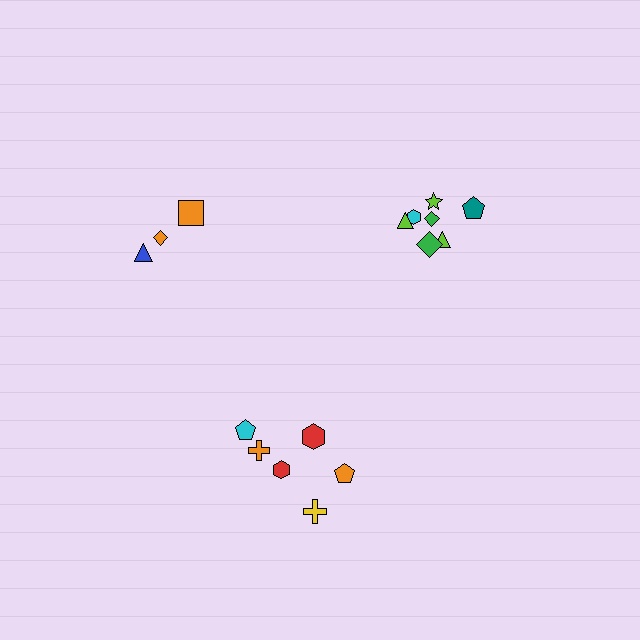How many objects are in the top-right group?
There are 7 objects.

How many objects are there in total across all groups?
There are 16 objects.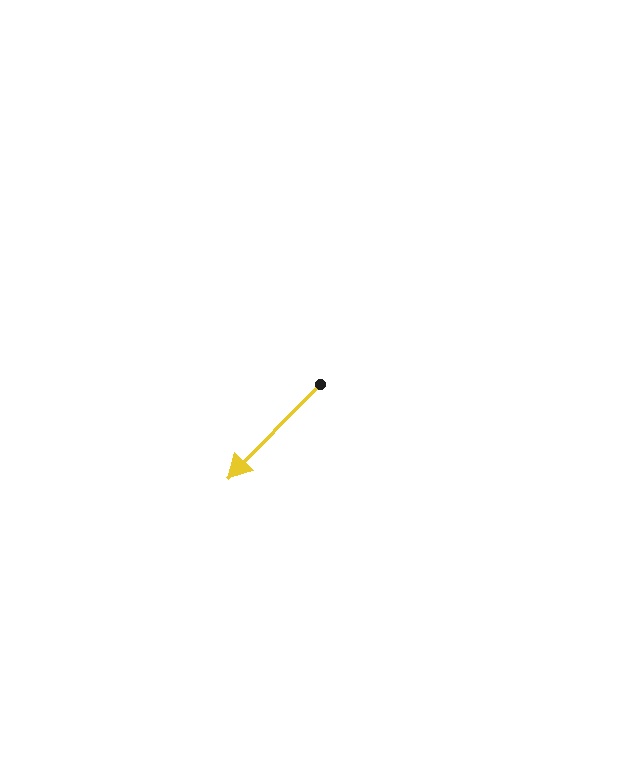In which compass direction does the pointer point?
Southwest.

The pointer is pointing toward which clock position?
Roughly 7 o'clock.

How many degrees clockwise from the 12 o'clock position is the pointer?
Approximately 224 degrees.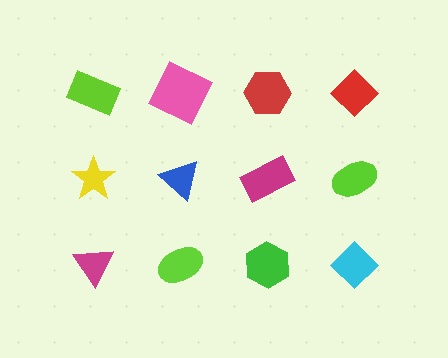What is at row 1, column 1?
A lime rectangle.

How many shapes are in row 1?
4 shapes.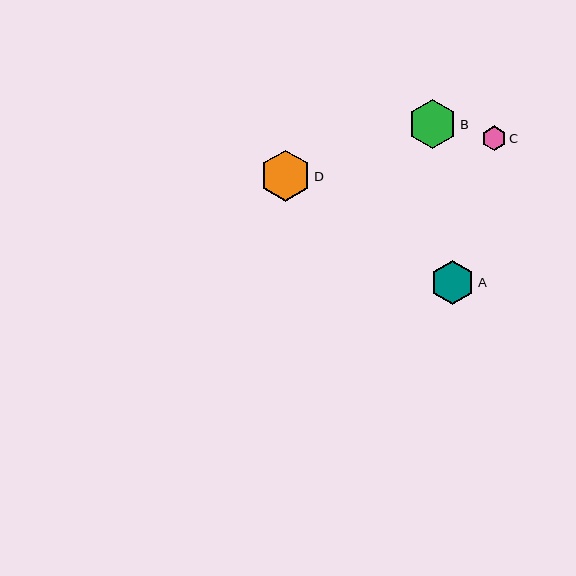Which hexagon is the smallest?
Hexagon C is the smallest with a size of approximately 24 pixels.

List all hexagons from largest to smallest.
From largest to smallest: D, B, A, C.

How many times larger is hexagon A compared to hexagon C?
Hexagon A is approximately 1.8 times the size of hexagon C.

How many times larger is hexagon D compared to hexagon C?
Hexagon D is approximately 2.1 times the size of hexagon C.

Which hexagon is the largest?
Hexagon D is the largest with a size of approximately 51 pixels.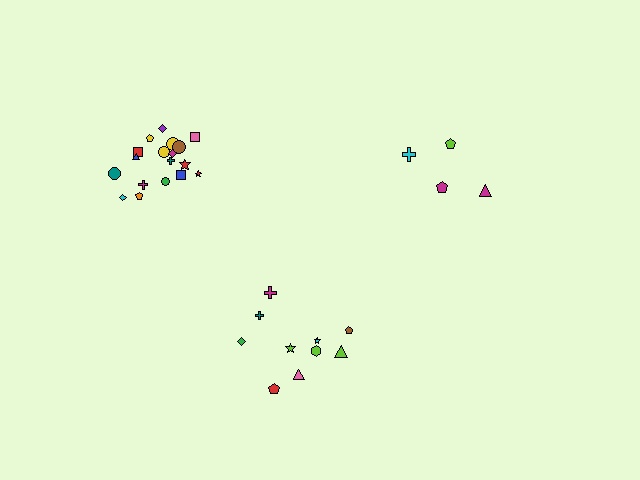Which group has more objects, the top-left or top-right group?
The top-left group.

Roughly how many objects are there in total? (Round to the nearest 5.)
Roughly 30 objects in total.